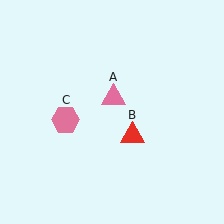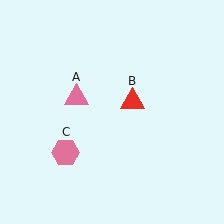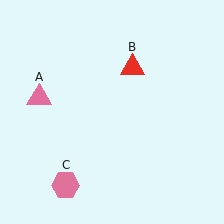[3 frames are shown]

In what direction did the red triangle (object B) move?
The red triangle (object B) moved up.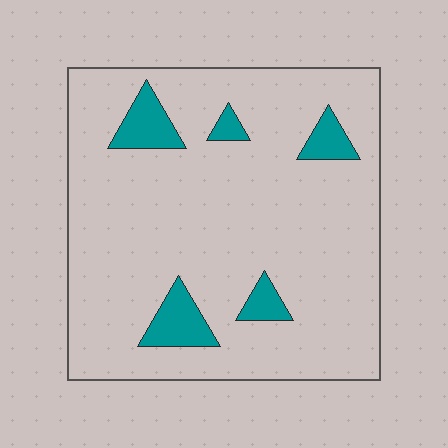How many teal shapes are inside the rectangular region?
5.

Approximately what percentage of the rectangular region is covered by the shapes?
Approximately 10%.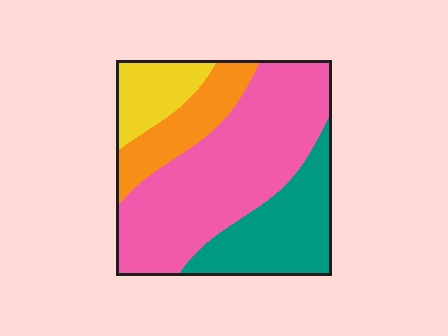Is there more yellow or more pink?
Pink.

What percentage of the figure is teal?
Teal covers about 25% of the figure.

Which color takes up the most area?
Pink, at roughly 50%.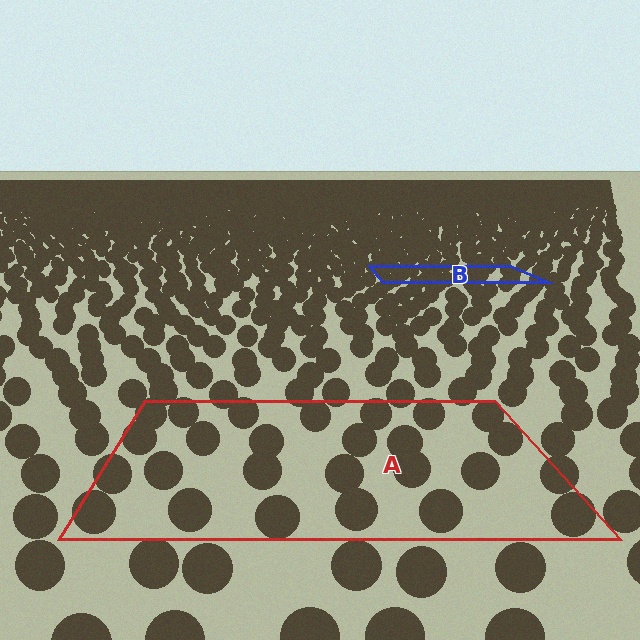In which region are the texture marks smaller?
The texture marks are smaller in region B, because it is farther away.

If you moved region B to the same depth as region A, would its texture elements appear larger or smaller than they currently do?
They would appear larger. At a closer depth, the same texture elements are projected at a bigger on-screen size.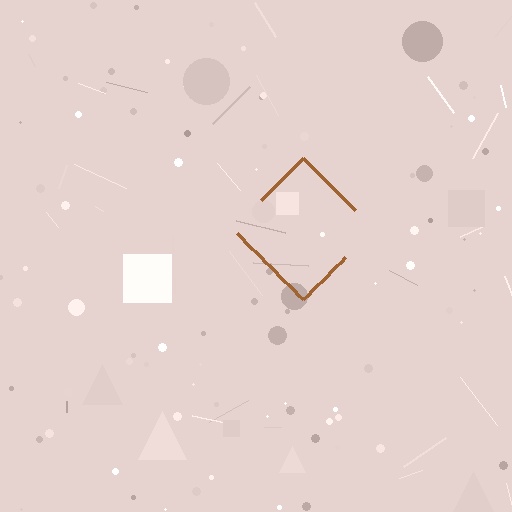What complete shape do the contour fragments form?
The contour fragments form a diamond.